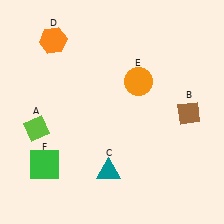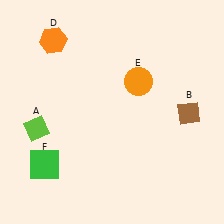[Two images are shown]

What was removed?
The teal triangle (C) was removed in Image 2.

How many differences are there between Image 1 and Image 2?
There is 1 difference between the two images.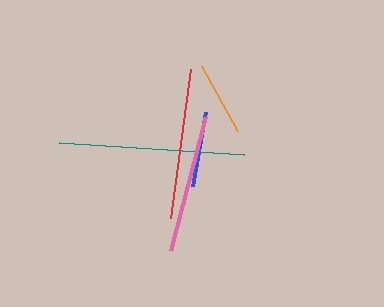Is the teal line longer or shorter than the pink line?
The teal line is longer than the pink line.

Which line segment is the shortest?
The orange line is the shortest at approximately 74 pixels.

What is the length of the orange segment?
The orange segment is approximately 74 pixels long.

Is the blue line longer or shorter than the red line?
The red line is longer than the blue line.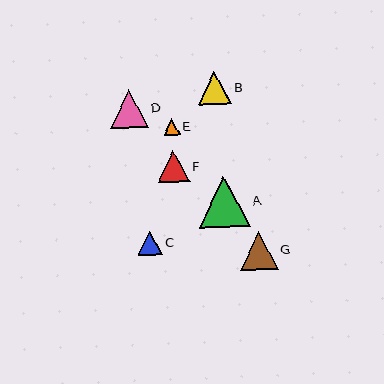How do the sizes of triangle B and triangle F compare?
Triangle B and triangle F are approximately the same size.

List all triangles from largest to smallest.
From largest to smallest: A, D, G, B, F, C, E.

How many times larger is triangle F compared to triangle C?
Triangle F is approximately 1.3 times the size of triangle C.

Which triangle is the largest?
Triangle A is the largest with a size of approximately 51 pixels.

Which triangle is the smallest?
Triangle E is the smallest with a size of approximately 16 pixels.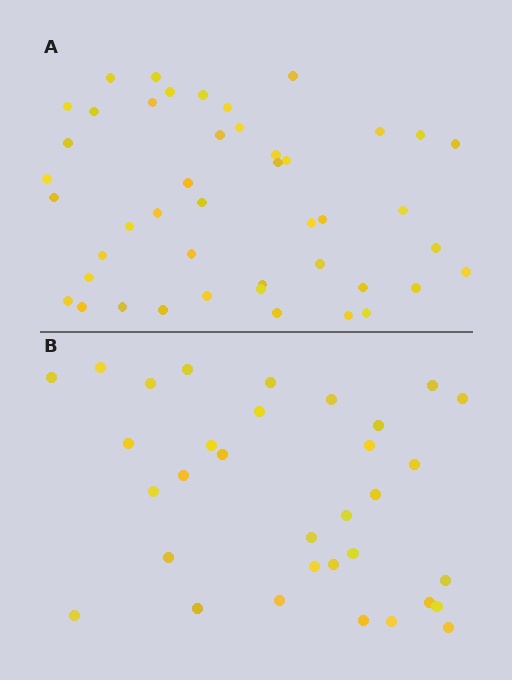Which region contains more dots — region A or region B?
Region A (the top region) has more dots.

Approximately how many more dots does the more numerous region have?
Region A has roughly 12 or so more dots than region B.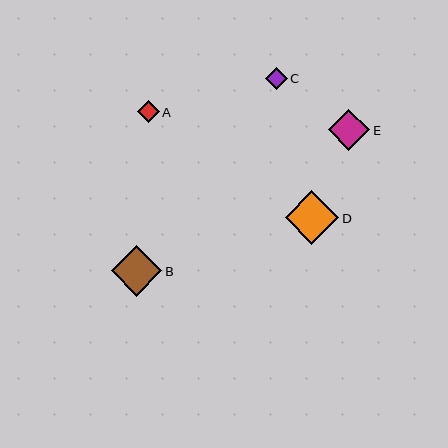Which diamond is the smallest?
Diamond A is the smallest with a size of approximately 22 pixels.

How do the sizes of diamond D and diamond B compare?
Diamond D and diamond B are approximately the same size.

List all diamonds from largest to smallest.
From largest to smallest: D, B, E, C, A.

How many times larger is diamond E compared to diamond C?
Diamond E is approximately 1.9 times the size of diamond C.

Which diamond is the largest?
Diamond D is the largest with a size of approximately 53 pixels.